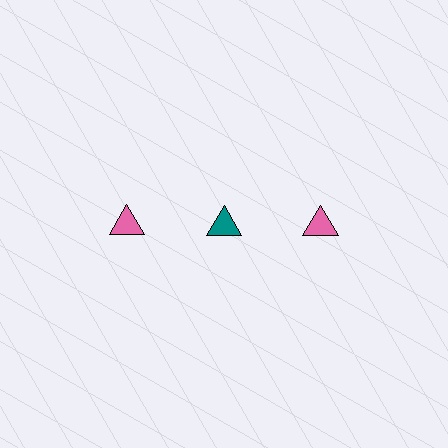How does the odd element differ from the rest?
It has a different color: teal instead of pink.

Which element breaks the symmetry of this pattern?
The teal triangle in the top row, second from left column breaks the symmetry. All other shapes are pink triangles.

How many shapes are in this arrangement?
There are 3 shapes arranged in a grid pattern.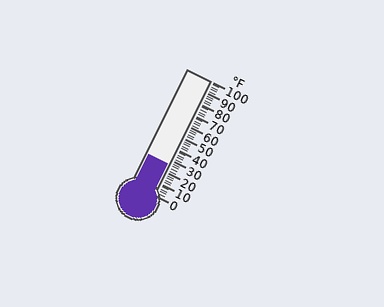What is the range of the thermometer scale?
The thermometer scale ranges from 0°F to 100°F.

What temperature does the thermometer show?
The thermometer shows approximately 26°F.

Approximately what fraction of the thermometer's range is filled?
The thermometer is filled to approximately 25% of its range.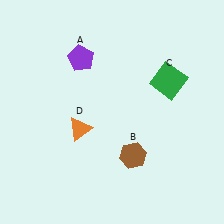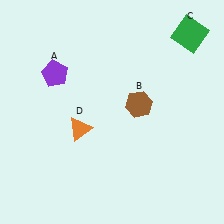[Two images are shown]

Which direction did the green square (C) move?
The green square (C) moved up.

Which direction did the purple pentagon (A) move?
The purple pentagon (A) moved left.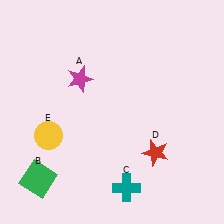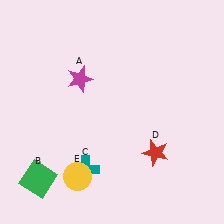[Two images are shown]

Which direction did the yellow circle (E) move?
The yellow circle (E) moved down.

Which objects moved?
The objects that moved are: the teal cross (C), the yellow circle (E).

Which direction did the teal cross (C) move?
The teal cross (C) moved left.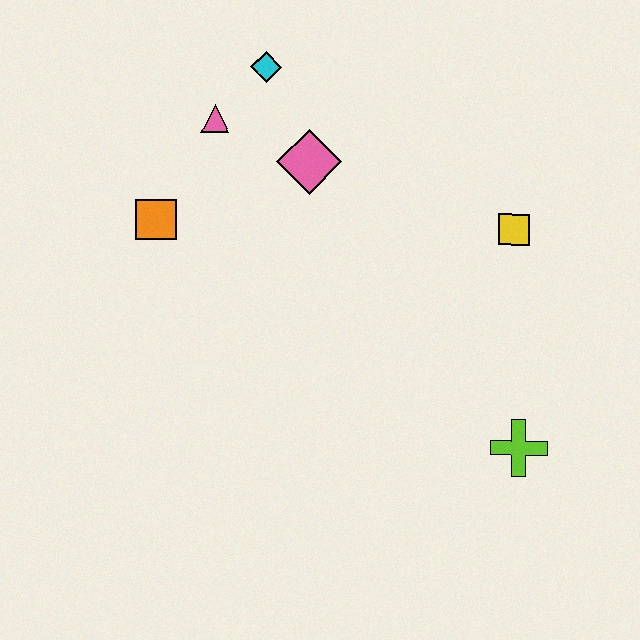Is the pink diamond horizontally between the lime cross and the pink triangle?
Yes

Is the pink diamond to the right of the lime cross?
No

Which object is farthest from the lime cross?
The cyan diamond is farthest from the lime cross.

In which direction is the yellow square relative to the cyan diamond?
The yellow square is to the right of the cyan diamond.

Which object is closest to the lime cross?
The yellow square is closest to the lime cross.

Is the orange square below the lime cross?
No